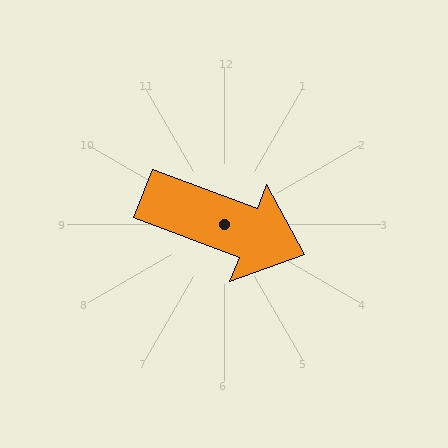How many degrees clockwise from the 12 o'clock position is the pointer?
Approximately 111 degrees.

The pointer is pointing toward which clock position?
Roughly 4 o'clock.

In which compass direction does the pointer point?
East.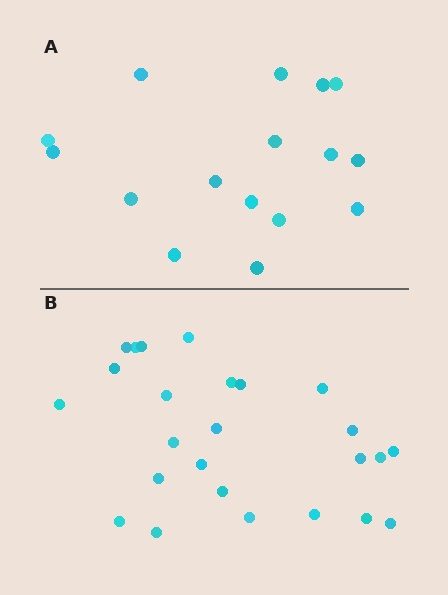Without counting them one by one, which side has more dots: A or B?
Region B (the bottom region) has more dots.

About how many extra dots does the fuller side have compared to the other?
Region B has roughly 8 or so more dots than region A.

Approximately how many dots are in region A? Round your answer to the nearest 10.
About 20 dots. (The exact count is 16, which rounds to 20.)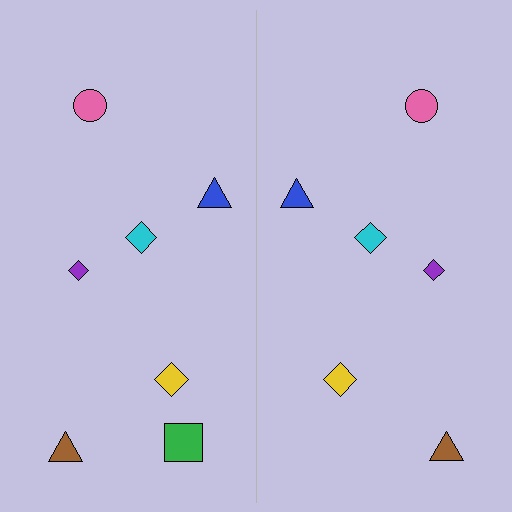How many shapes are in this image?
There are 13 shapes in this image.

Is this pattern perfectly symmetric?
No, the pattern is not perfectly symmetric. A green square is missing from the right side.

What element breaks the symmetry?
A green square is missing from the right side.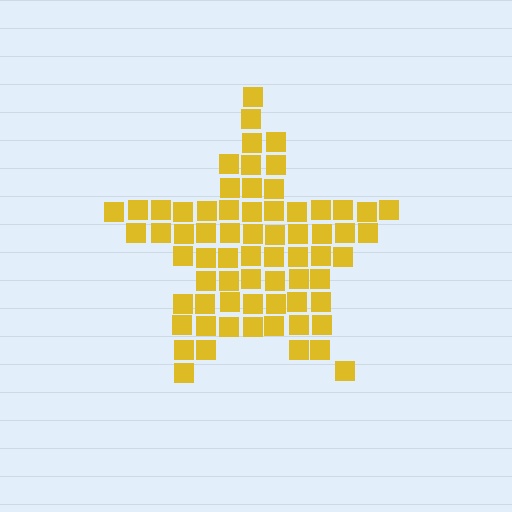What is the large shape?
The large shape is a star.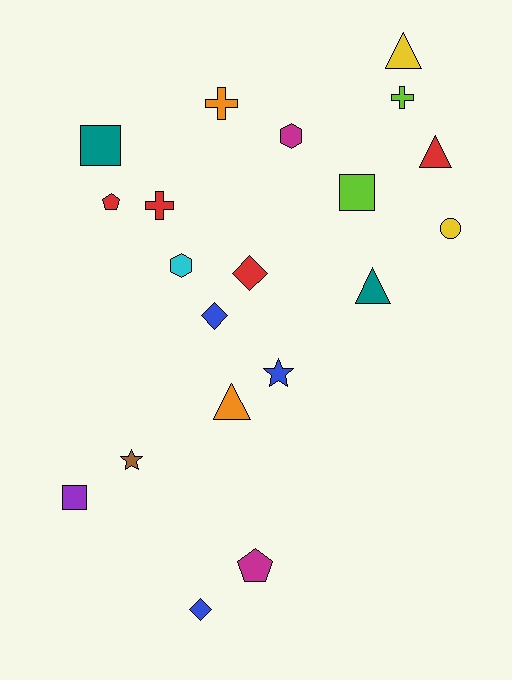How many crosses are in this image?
There are 3 crosses.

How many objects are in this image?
There are 20 objects.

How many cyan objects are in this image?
There is 1 cyan object.